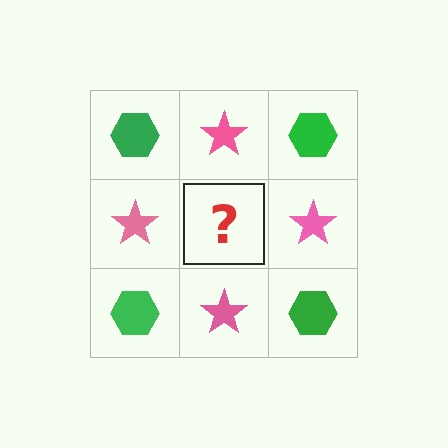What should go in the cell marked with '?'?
The missing cell should contain a green hexagon.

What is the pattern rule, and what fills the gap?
The rule is that it alternates green hexagon and pink star in a checkerboard pattern. The gap should be filled with a green hexagon.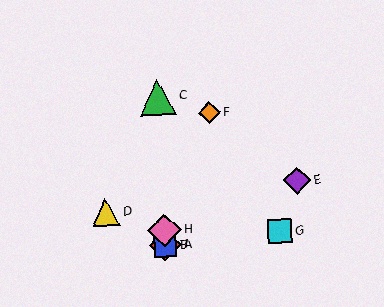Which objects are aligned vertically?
Objects A, B, C, H are aligned vertically.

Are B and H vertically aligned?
Yes, both are at x≈165.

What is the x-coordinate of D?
Object D is at x≈106.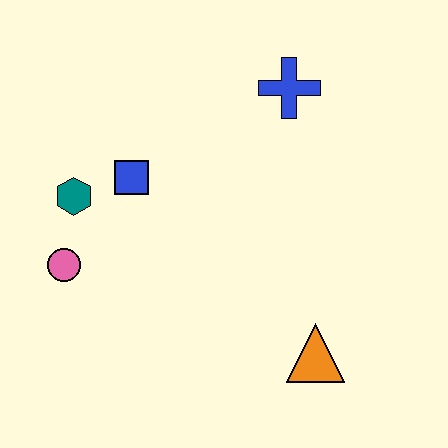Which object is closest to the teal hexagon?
The blue square is closest to the teal hexagon.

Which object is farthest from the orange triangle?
The teal hexagon is farthest from the orange triangle.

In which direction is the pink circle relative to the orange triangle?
The pink circle is to the left of the orange triangle.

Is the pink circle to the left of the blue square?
Yes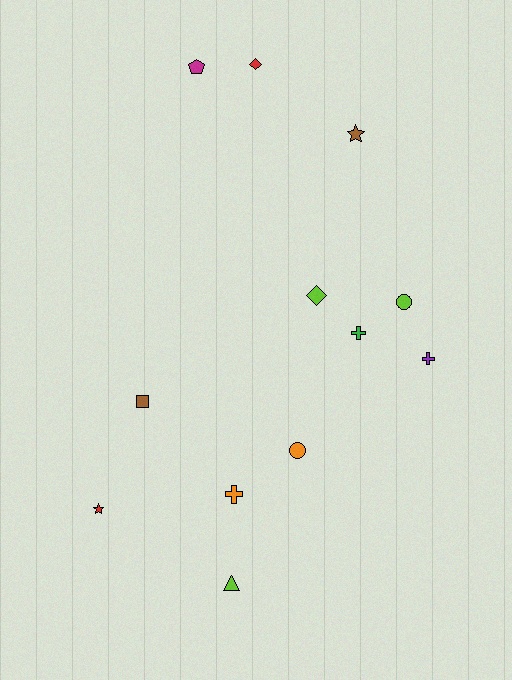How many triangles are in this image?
There is 1 triangle.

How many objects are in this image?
There are 12 objects.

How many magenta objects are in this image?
There is 1 magenta object.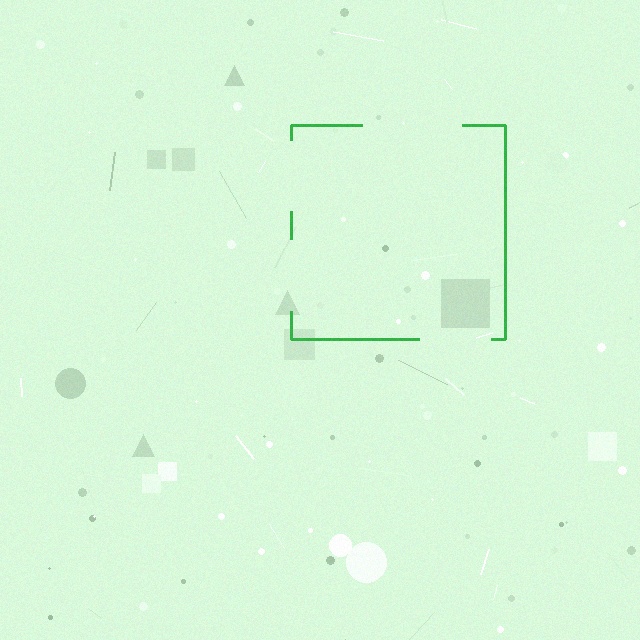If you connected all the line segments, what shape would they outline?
They would outline a square.